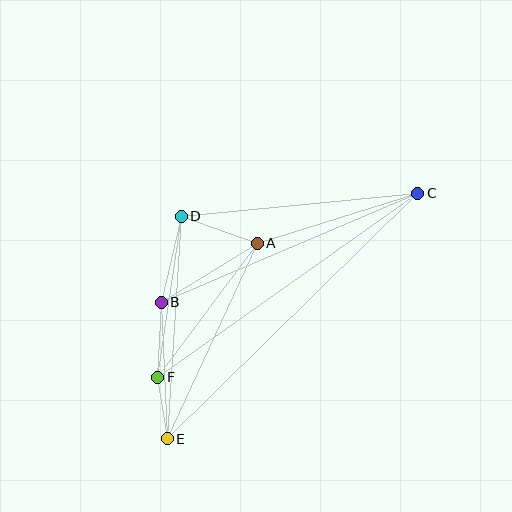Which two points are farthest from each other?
Points C and E are farthest from each other.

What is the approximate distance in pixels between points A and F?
The distance between A and F is approximately 167 pixels.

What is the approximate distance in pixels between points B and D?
The distance between B and D is approximately 88 pixels.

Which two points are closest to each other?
Points E and F are closest to each other.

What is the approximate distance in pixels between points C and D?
The distance between C and D is approximately 238 pixels.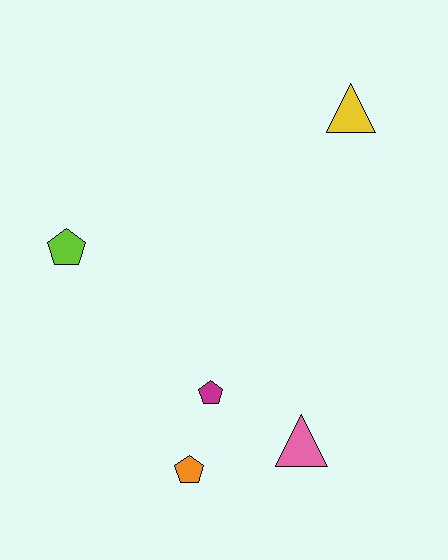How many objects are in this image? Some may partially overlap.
There are 5 objects.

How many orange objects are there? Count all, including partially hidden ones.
There is 1 orange object.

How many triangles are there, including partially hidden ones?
There are 2 triangles.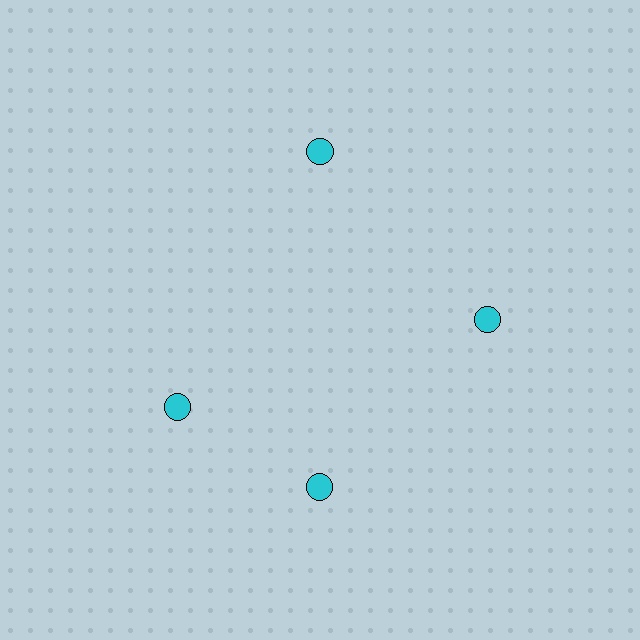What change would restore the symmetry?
The symmetry would be restored by rotating it back into even spacing with its neighbors so that all 4 circles sit at equal angles and equal distance from the center.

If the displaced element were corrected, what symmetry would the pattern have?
It would have 4-fold rotational symmetry — the pattern would map onto itself every 90 degrees.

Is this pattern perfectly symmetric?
No. The 4 cyan circles are arranged in a ring, but one element near the 9 o'clock position is rotated out of alignment along the ring, breaking the 4-fold rotational symmetry.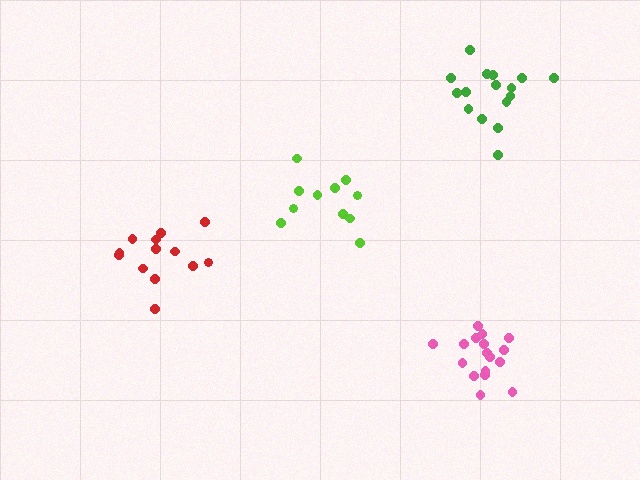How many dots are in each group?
Group 1: 13 dots, Group 2: 16 dots, Group 3: 17 dots, Group 4: 11 dots (57 total).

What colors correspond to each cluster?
The clusters are colored: red, green, pink, lime.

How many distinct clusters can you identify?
There are 4 distinct clusters.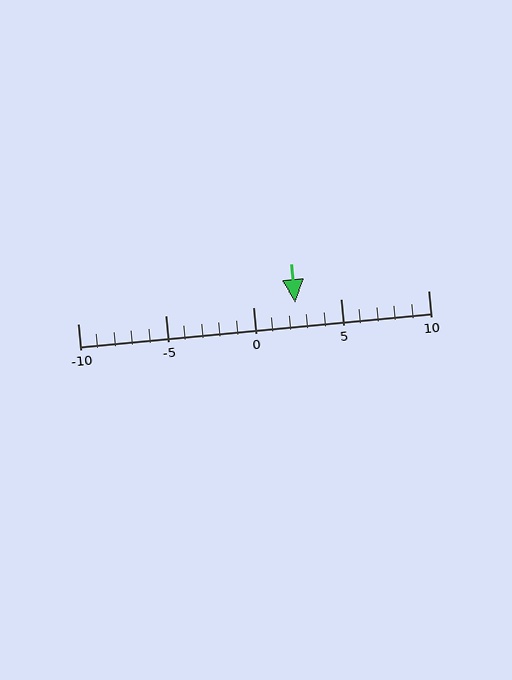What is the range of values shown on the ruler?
The ruler shows values from -10 to 10.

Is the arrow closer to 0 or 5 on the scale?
The arrow is closer to 0.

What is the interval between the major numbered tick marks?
The major tick marks are spaced 5 units apart.